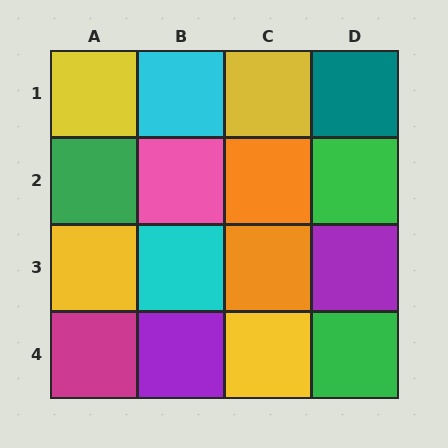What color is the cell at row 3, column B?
Cyan.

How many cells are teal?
1 cell is teal.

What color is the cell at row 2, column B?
Pink.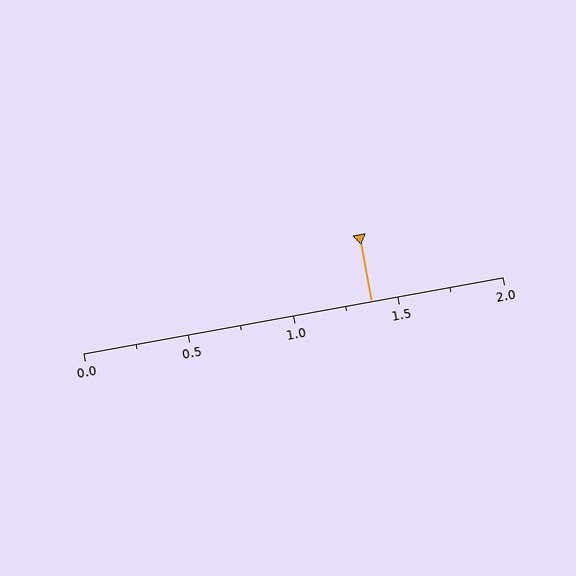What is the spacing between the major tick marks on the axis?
The major ticks are spaced 0.5 apart.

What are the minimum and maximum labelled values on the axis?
The axis runs from 0.0 to 2.0.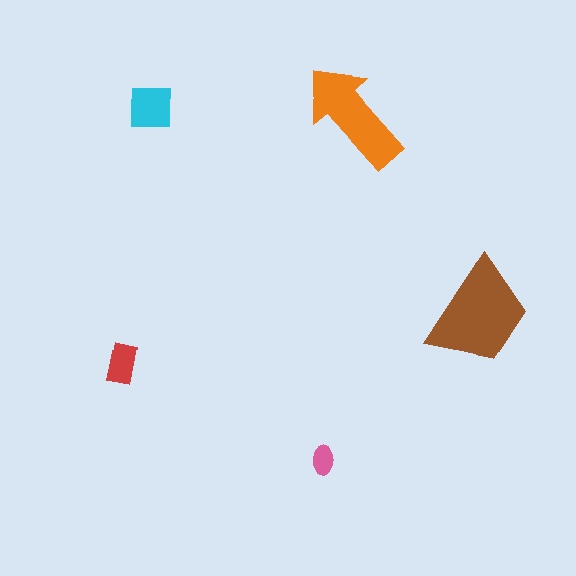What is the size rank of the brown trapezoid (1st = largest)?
1st.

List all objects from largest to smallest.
The brown trapezoid, the orange arrow, the cyan square, the red rectangle, the pink ellipse.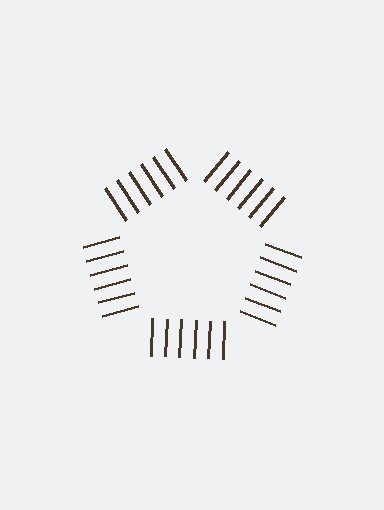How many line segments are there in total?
30 — 6 along each of the 5 edges.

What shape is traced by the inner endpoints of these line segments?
An illusory pentagon — the line segments terminate on its edges but no continuous stroke is drawn.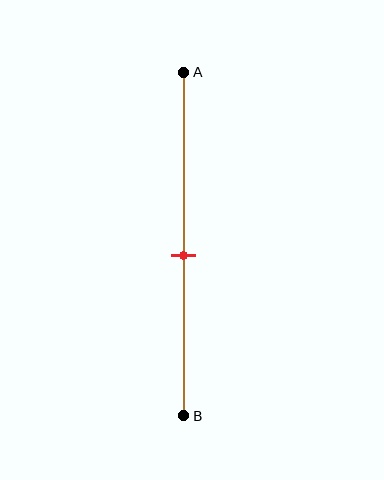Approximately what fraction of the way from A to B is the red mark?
The red mark is approximately 55% of the way from A to B.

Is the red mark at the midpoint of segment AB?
No, the mark is at about 55% from A, not at the 50% midpoint.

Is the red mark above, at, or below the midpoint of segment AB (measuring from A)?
The red mark is below the midpoint of segment AB.